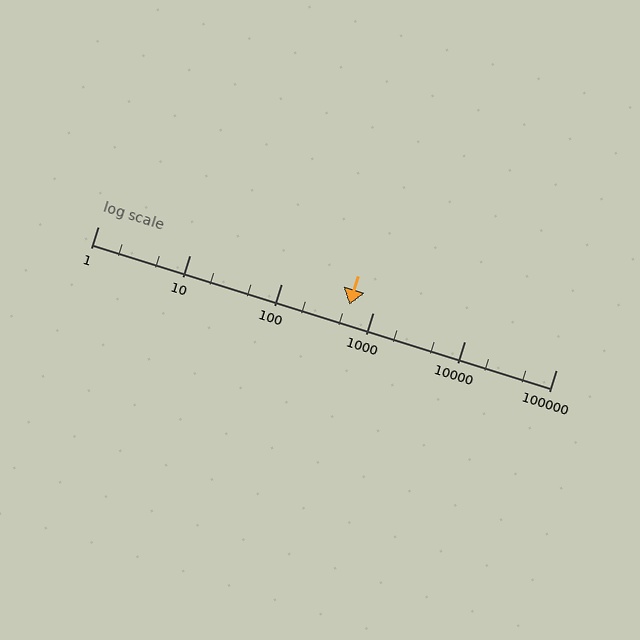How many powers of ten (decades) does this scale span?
The scale spans 5 decades, from 1 to 100000.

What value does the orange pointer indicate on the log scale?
The pointer indicates approximately 550.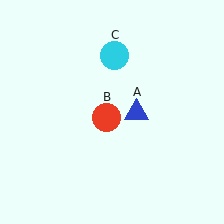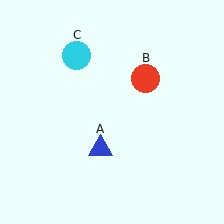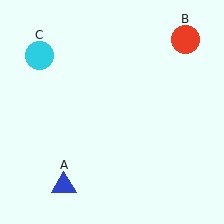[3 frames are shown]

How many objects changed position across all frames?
3 objects changed position: blue triangle (object A), red circle (object B), cyan circle (object C).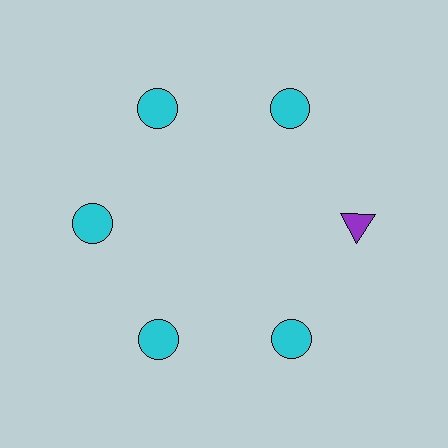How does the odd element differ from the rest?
It differs in both color (purple instead of cyan) and shape (triangle instead of circle).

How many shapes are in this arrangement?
There are 6 shapes arranged in a ring pattern.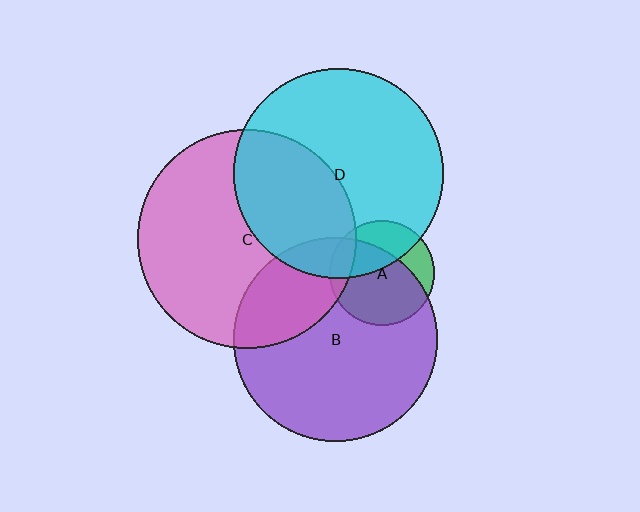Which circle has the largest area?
Circle C (pink).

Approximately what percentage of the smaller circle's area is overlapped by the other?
Approximately 10%.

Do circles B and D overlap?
Yes.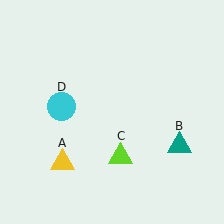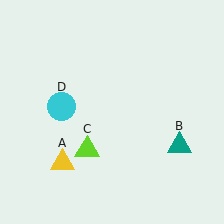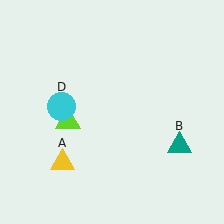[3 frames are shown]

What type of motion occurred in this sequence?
The lime triangle (object C) rotated clockwise around the center of the scene.